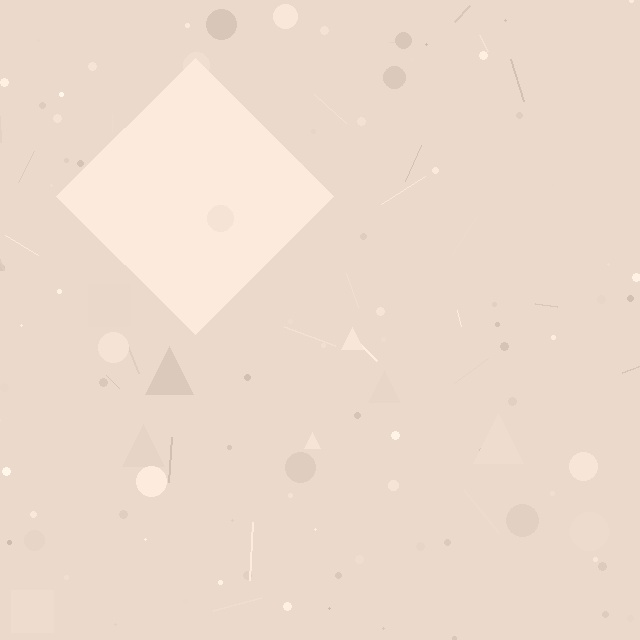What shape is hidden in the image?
A diamond is hidden in the image.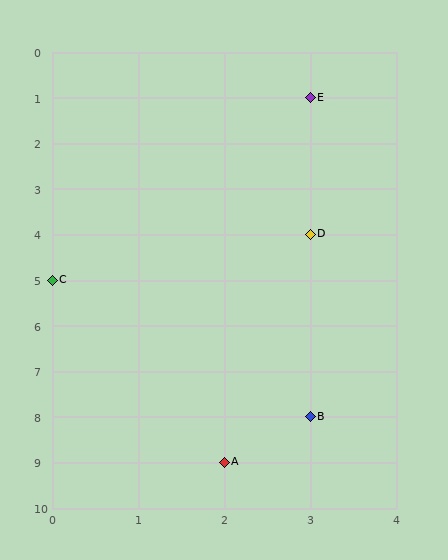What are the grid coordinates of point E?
Point E is at grid coordinates (3, 1).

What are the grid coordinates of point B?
Point B is at grid coordinates (3, 8).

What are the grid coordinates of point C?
Point C is at grid coordinates (0, 5).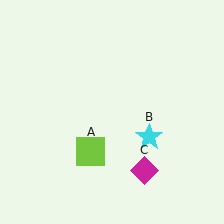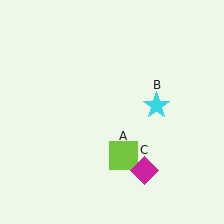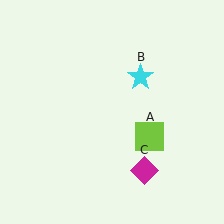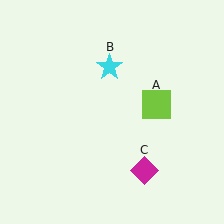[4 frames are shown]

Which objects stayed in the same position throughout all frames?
Magenta diamond (object C) remained stationary.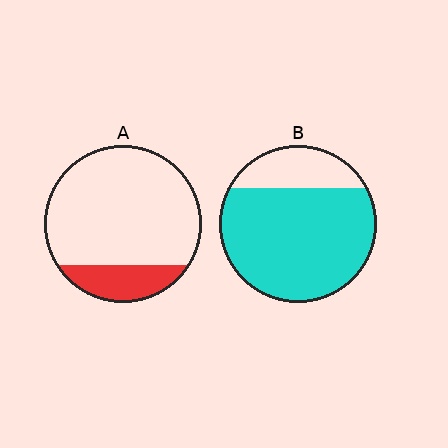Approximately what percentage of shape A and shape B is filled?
A is approximately 20% and B is approximately 80%.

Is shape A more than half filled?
No.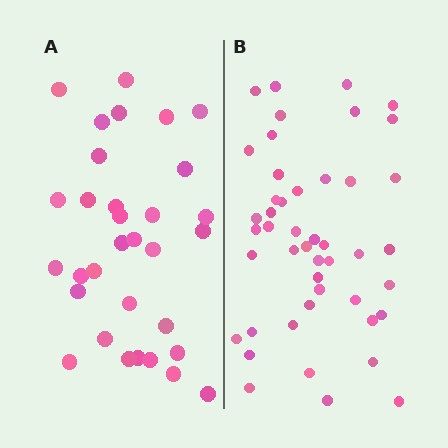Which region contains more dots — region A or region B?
Region B (the right region) has more dots.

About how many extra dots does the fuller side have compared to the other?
Region B has approximately 15 more dots than region A.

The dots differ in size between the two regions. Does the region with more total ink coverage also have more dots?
No. Region A has more total ink coverage because its dots are larger, but region B actually contains more individual dots. Total area can be misleading — the number of items is what matters here.